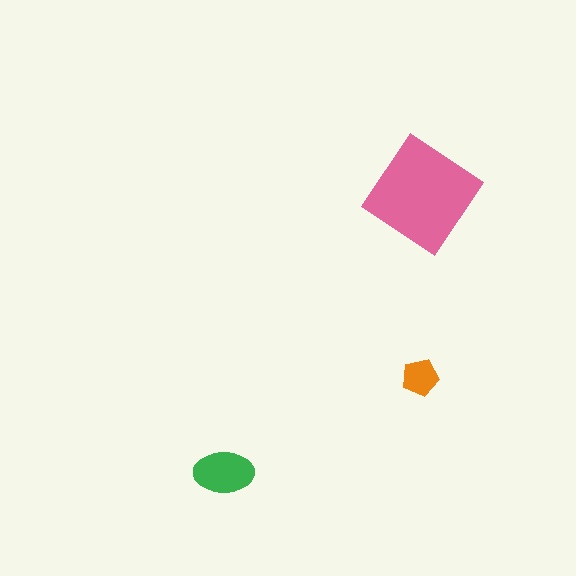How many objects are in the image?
There are 3 objects in the image.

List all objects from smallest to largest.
The orange pentagon, the green ellipse, the pink diamond.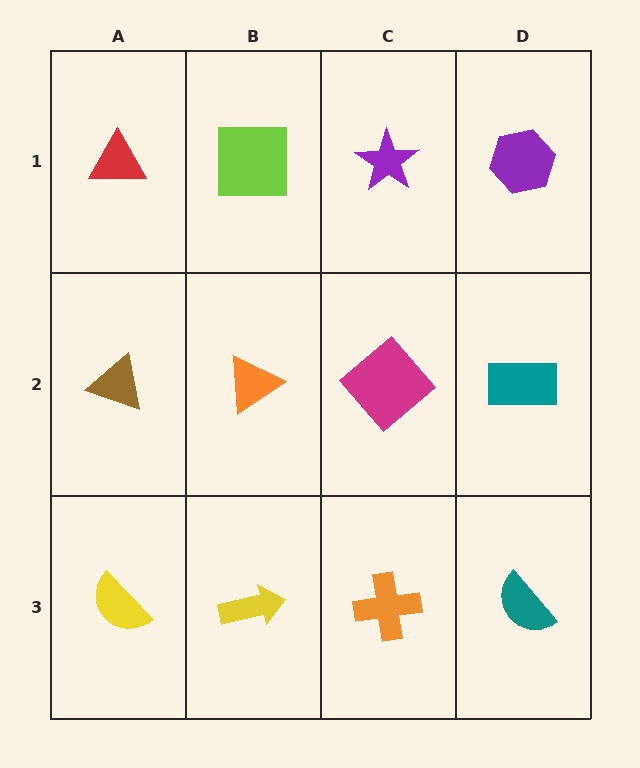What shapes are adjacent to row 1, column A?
A brown triangle (row 2, column A), a lime square (row 1, column B).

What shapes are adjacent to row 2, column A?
A red triangle (row 1, column A), a yellow semicircle (row 3, column A), an orange triangle (row 2, column B).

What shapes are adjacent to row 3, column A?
A brown triangle (row 2, column A), a yellow arrow (row 3, column B).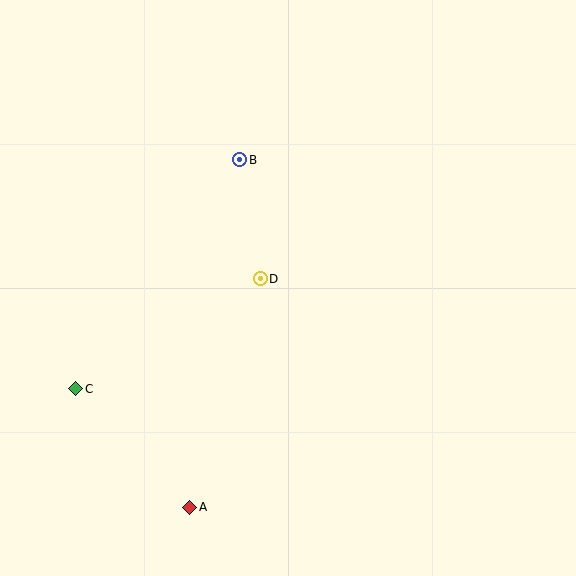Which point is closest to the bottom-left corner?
Point A is closest to the bottom-left corner.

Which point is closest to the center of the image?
Point D at (260, 279) is closest to the center.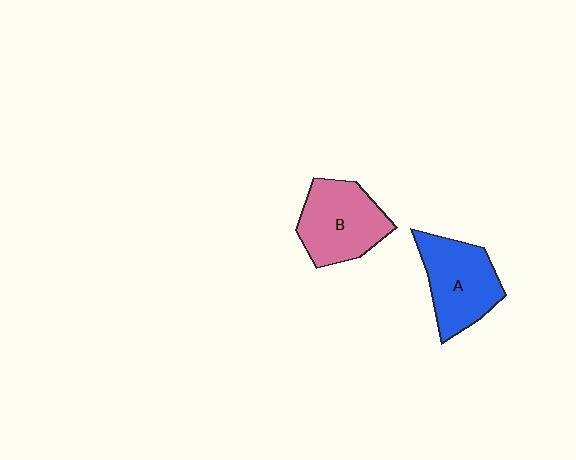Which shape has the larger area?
Shape B (pink).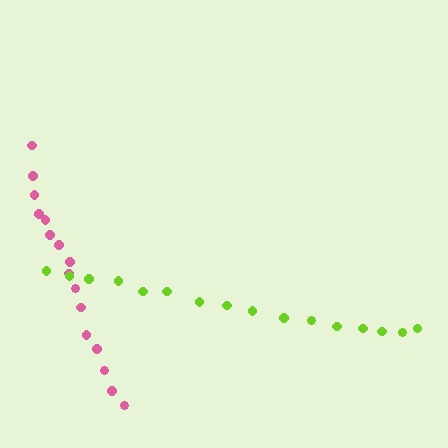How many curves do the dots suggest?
There are 2 distinct paths.